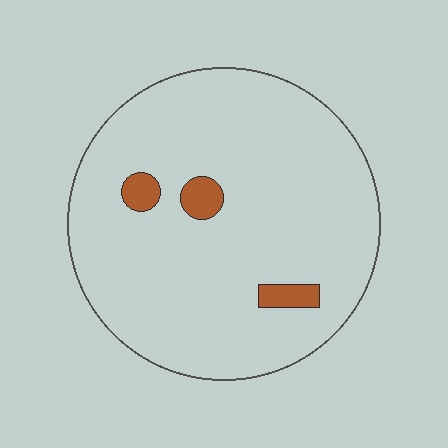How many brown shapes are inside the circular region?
3.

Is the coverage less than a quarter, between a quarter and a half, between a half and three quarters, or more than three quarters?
Less than a quarter.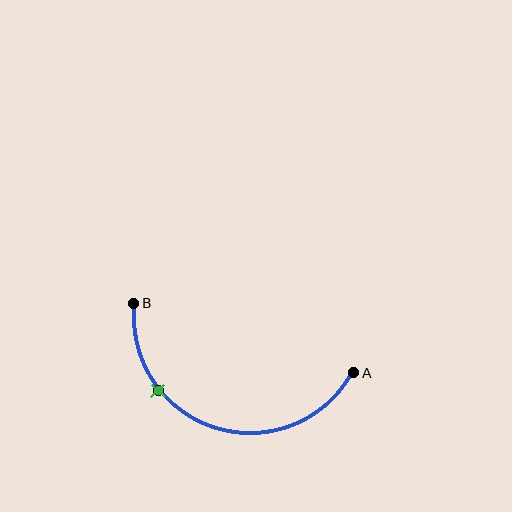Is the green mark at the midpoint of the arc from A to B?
No. The green mark lies on the arc but is closer to endpoint B. The arc midpoint would be at the point on the curve equidistant along the arc from both A and B.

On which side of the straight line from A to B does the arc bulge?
The arc bulges below the straight line connecting A and B.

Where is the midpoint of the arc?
The arc midpoint is the point on the curve farthest from the straight line joining A and B. It sits below that line.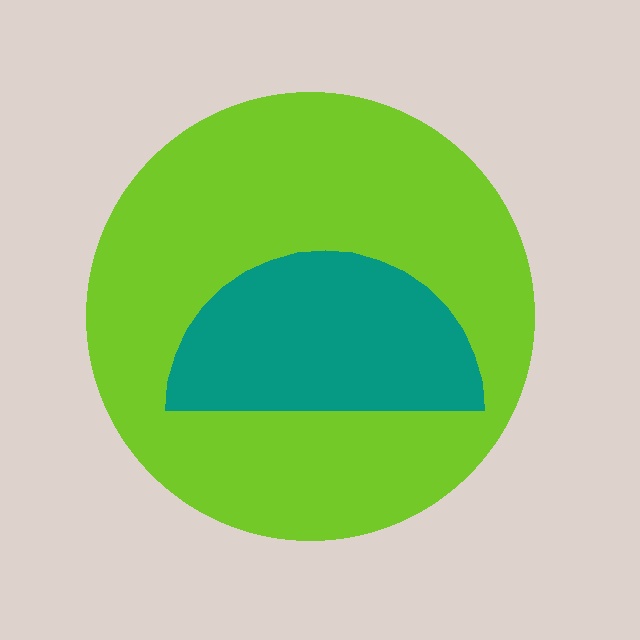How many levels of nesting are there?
2.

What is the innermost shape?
The teal semicircle.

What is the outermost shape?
The lime circle.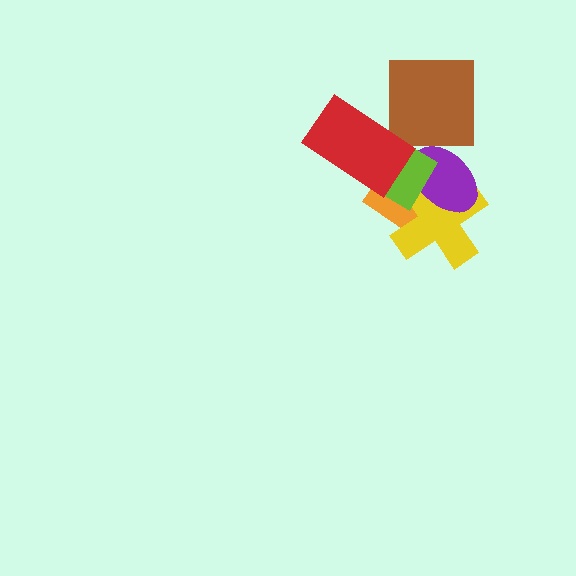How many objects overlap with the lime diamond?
4 objects overlap with the lime diamond.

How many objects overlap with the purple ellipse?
3 objects overlap with the purple ellipse.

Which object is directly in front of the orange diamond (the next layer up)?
The yellow cross is directly in front of the orange diamond.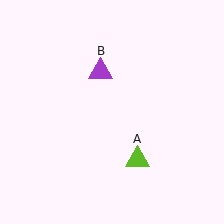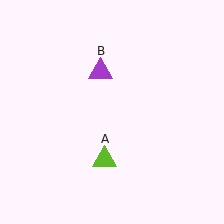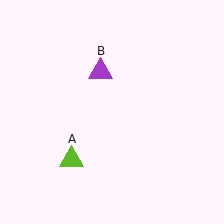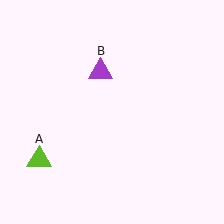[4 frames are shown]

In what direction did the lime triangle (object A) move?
The lime triangle (object A) moved left.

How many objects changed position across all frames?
1 object changed position: lime triangle (object A).